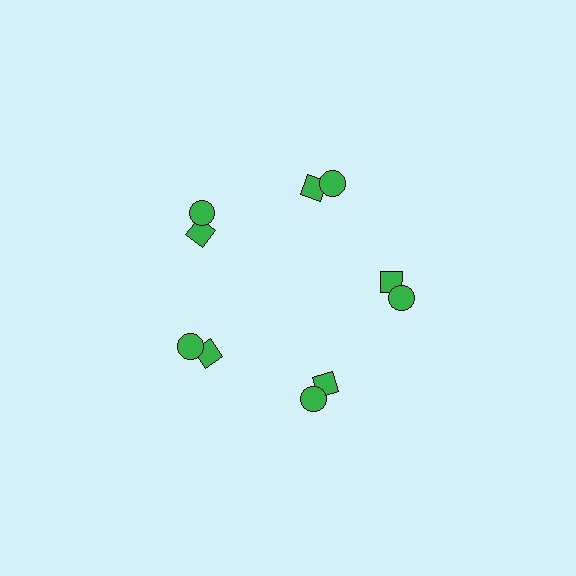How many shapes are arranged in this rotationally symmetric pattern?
There are 10 shapes, arranged in 5 groups of 2.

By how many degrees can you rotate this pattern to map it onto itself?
The pattern maps onto itself every 72 degrees of rotation.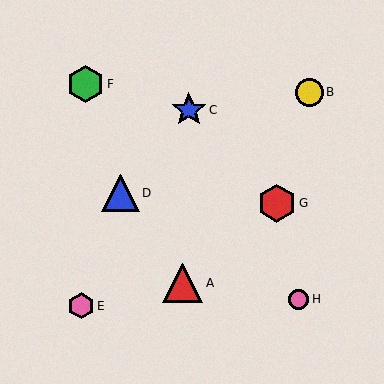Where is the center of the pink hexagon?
The center of the pink hexagon is at (81, 306).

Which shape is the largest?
The red triangle (labeled A) is the largest.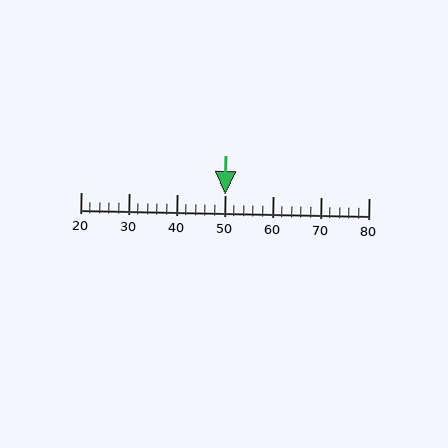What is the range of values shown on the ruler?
The ruler shows values from 20 to 80.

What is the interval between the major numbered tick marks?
The major tick marks are spaced 10 units apart.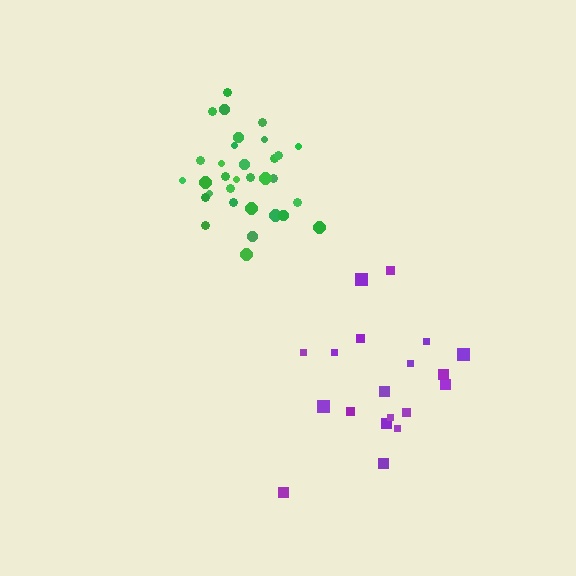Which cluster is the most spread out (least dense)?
Purple.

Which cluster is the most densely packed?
Green.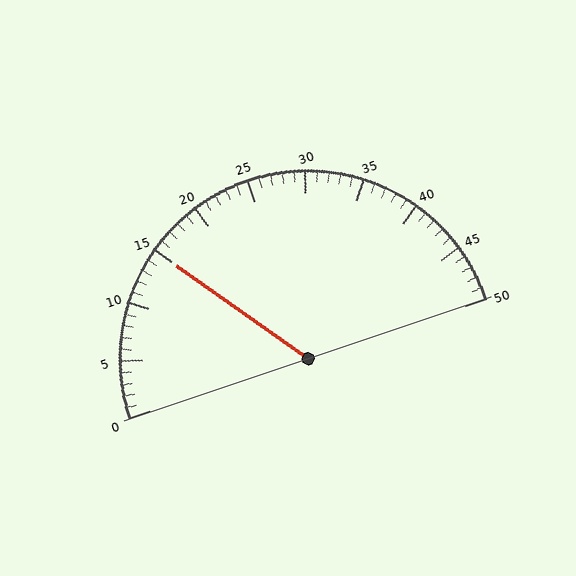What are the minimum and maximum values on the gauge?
The gauge ranges from 0 to 50.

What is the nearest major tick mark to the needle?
The nearest major tick mark is 15.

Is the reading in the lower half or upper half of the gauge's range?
The reading is in the lower half of the range (0 to 50).